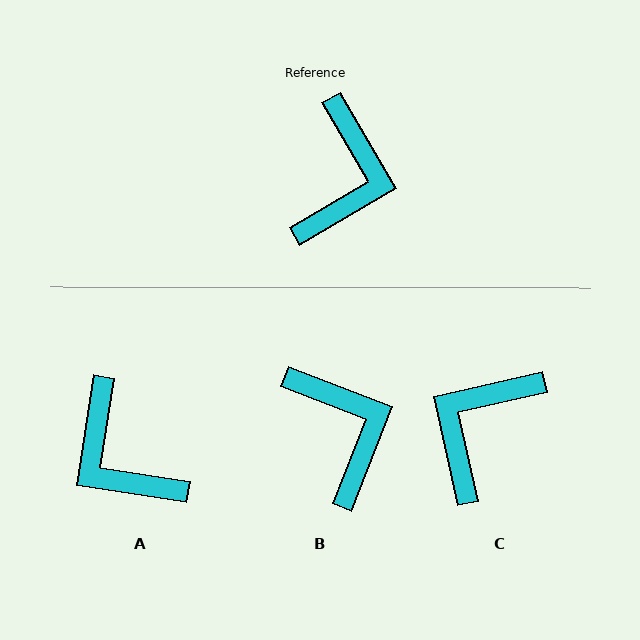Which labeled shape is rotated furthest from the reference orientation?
C, about 162 degrees away.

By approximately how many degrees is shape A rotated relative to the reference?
Approximately 129 degrees clockwise.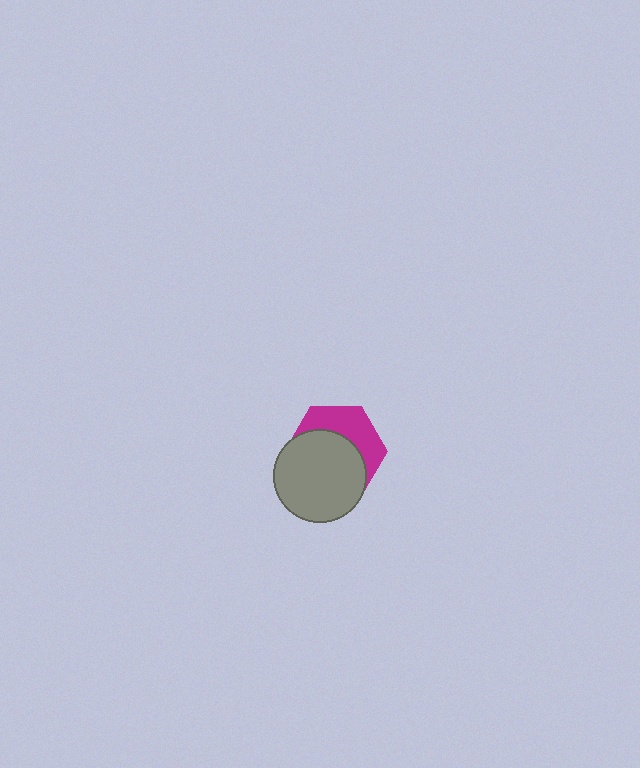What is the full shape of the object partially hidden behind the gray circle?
The partially hidden object is a magenta hexagon.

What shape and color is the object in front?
The object in front is a gray circle.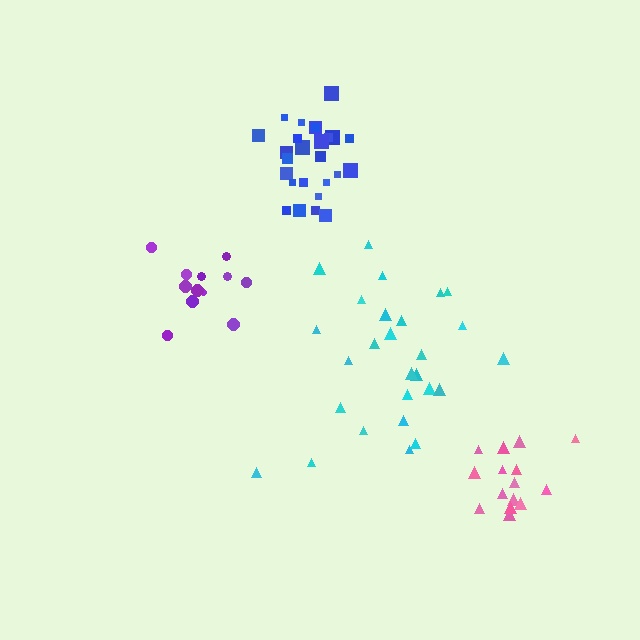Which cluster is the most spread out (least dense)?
Cyan.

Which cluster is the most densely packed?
Blue.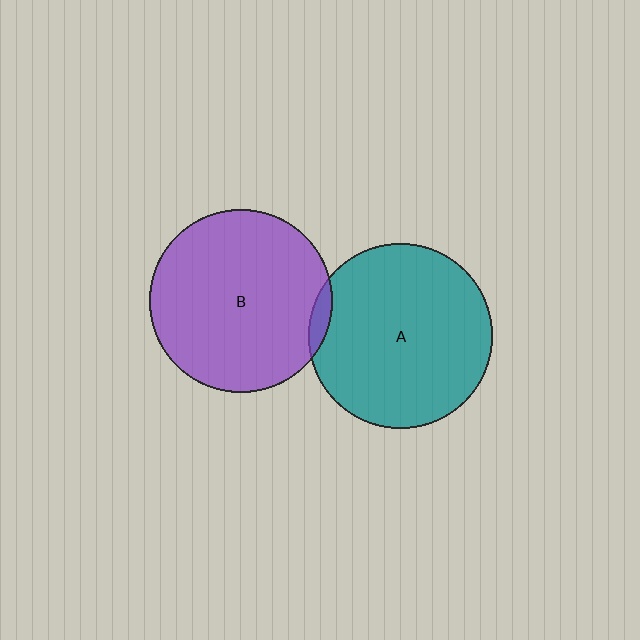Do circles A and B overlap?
Yes.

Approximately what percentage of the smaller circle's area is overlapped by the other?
Approximately 5%.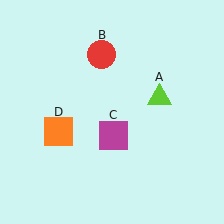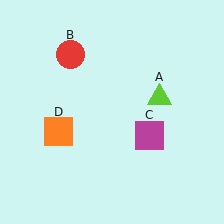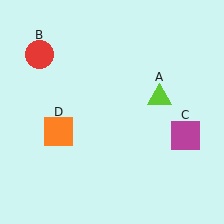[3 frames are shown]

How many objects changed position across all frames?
2 objects changed position: red circle (object B), magenta square (object C).